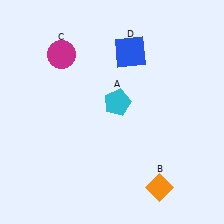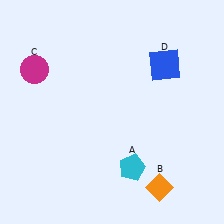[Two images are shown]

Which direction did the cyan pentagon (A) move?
The cyan pentagon (A) moved down.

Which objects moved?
The objects that moved are: the cyan pentagon (A), the magenta circle (C), the blue square (D).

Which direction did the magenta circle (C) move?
The magenta circle (C) moved left.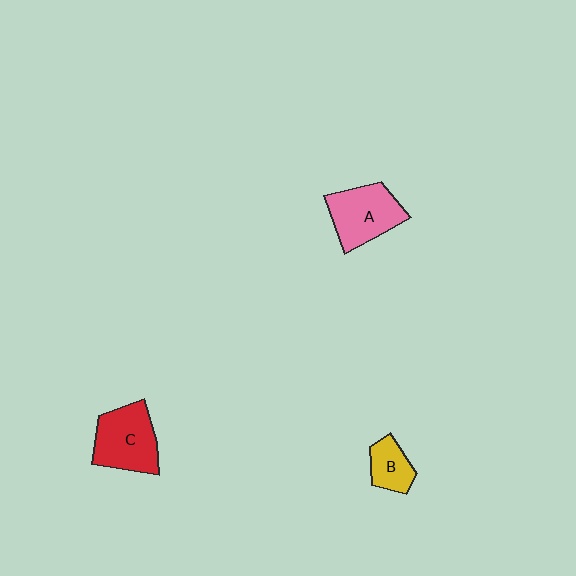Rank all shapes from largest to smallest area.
From largest to smallest: C (red), A (pink), B (yellow).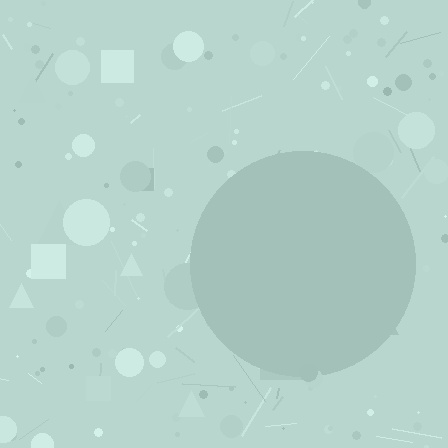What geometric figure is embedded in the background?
A circle is embedded in the background.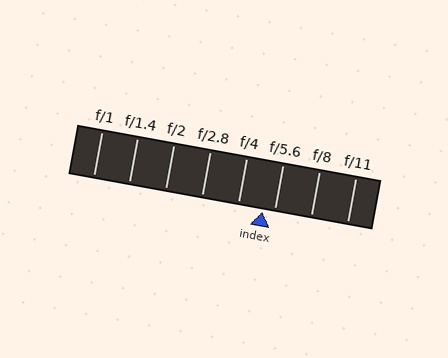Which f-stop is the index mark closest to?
The index mark is closest to f/5.6.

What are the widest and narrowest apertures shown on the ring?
The widest aperture shown is f/1 and the narrowest is f/11.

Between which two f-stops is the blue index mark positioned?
The index mark is between f/4 and f/5.6.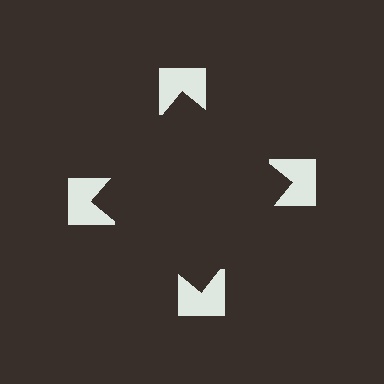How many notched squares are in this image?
There are 4 — one at each vertex of the illusory square.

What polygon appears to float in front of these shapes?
An illusory square — its edges are inferred from the aligned wedge cuts in the notched squares, not physically drawn.